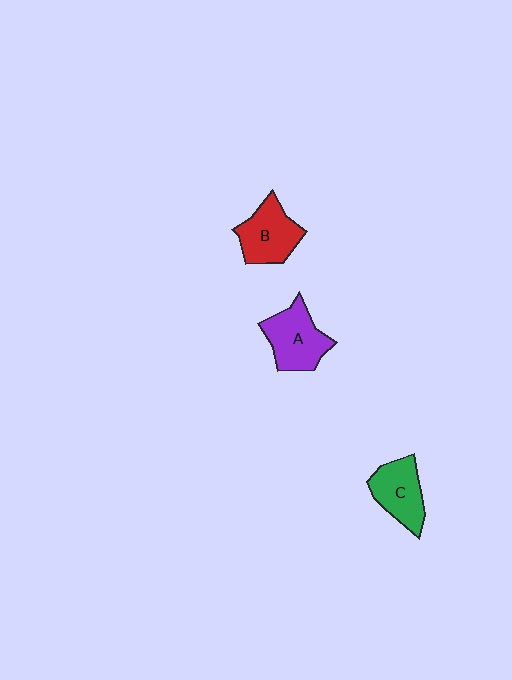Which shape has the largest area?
Shape A (purple).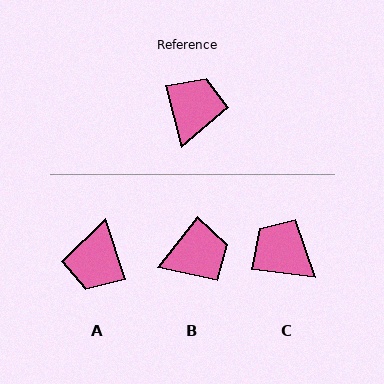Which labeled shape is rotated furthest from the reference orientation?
A, about 176 degrees away.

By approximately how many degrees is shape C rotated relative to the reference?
Approximately 69 degrees counter-clockwise.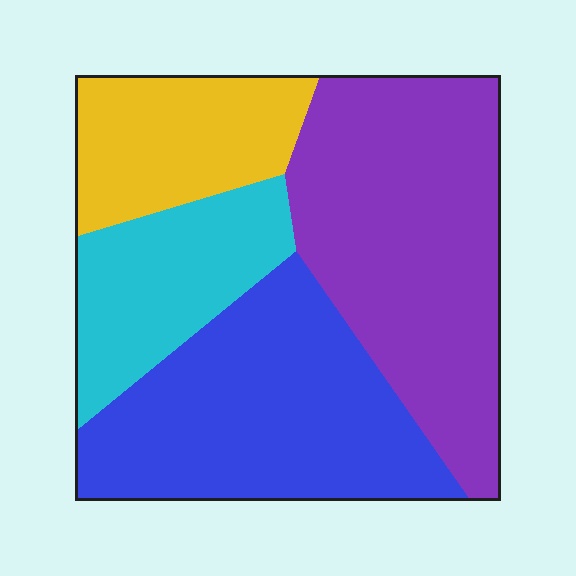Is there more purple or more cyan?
Purple.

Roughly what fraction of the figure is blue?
Blue takes up about one third (1/3) of the figure.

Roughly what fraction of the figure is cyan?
Cyan takes up about one sixth (1/6) of the figure.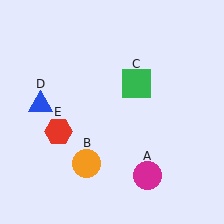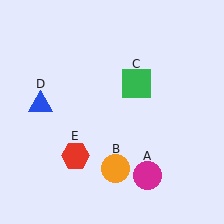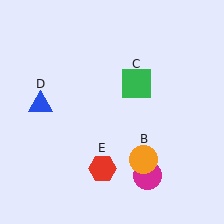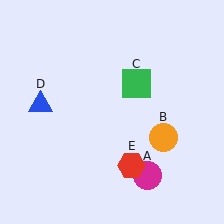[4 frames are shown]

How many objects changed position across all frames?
2 objects changed position: orange circle (object B), red hexagon (object E).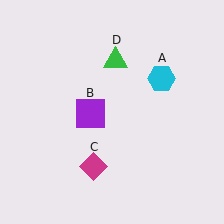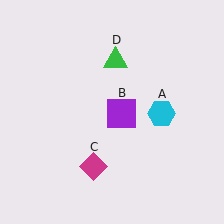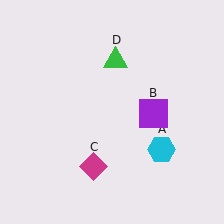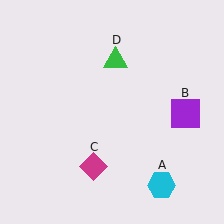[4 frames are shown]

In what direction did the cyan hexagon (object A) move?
The cyan hexagon (object A) moved down.